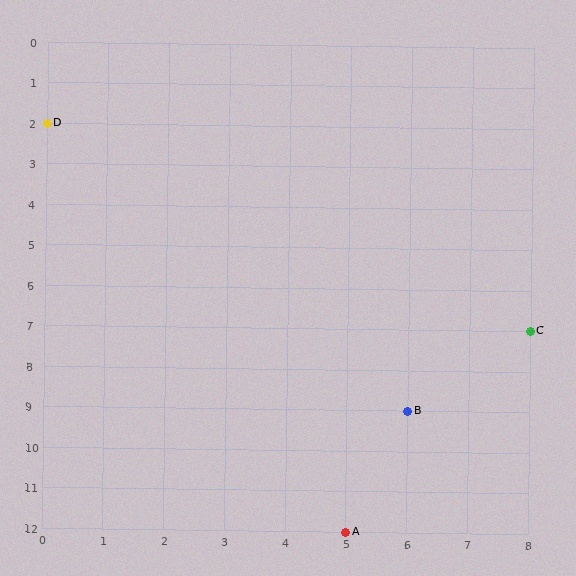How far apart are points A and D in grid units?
Points A and D are 5 columns and 10 rows apart (about 11.2 grid units diagonally).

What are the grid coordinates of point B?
Point B is at grid coordinates (6, 9).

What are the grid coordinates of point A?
Point A is at grid coordinates (5, 12).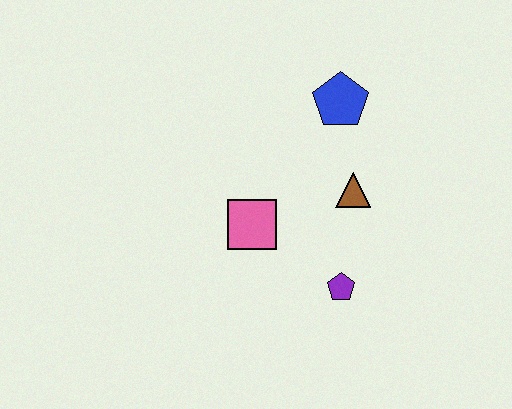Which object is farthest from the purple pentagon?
The blue pentagon is farthest from the purple pentagon.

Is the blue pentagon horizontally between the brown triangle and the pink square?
Yes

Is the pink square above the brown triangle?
No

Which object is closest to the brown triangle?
The blue pentagon is closest to the brown triangle.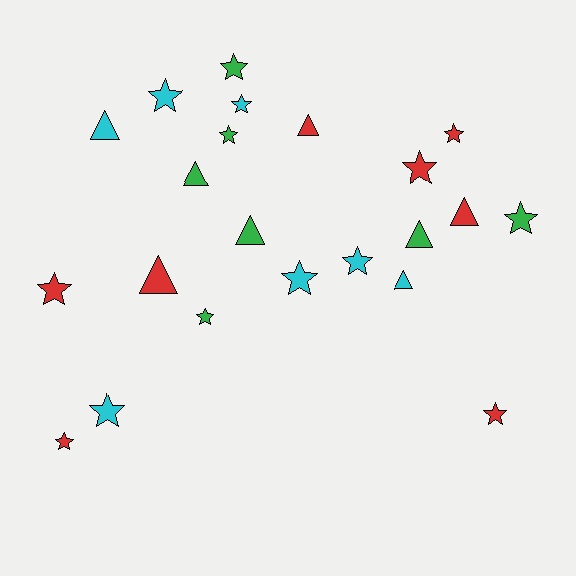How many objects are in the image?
There are 22 objects.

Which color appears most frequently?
Red, with 8 objects.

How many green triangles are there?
There are 3 green triangles.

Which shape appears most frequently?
Star, with 14 objects.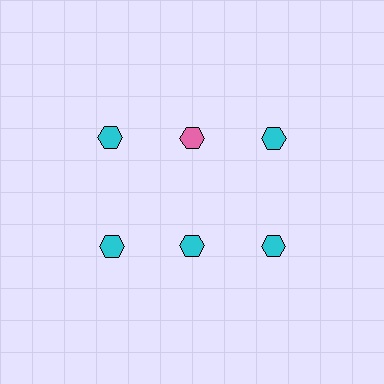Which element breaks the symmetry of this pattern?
The pink hexagon in the top row, second from left column breaks the symmetry. All other shapes are cyan hexagons.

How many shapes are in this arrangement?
There are 6 shapes arranged in a grid pattern.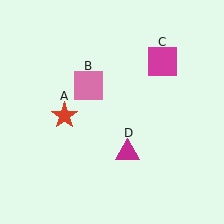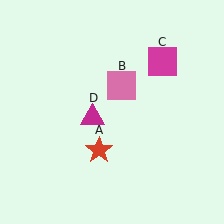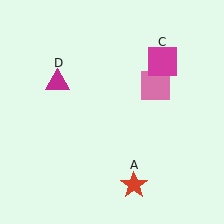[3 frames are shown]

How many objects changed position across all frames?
3 objects changed position: red star (object A), pink square (object B), magenta triangle (object D).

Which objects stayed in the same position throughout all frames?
Magenta square (object C) remained stationary.